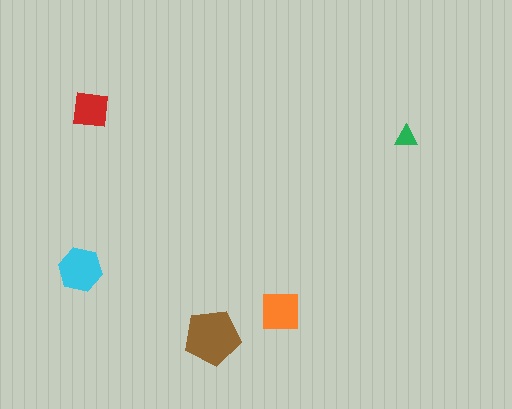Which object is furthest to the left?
The cyan hexagon is leftmost.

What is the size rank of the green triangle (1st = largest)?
5th.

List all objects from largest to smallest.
The brown pentagon, the cyan hexagon, the orange square, the red square, the green triangle.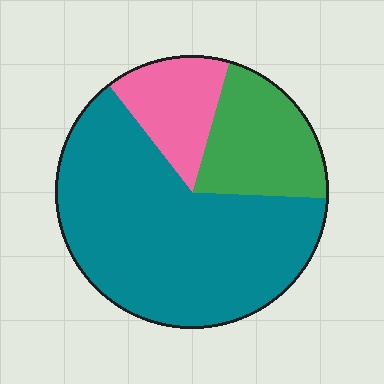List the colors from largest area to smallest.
From largest to smallest: teal, green, pink.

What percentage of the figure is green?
Green takes up less than a quarter of the figure.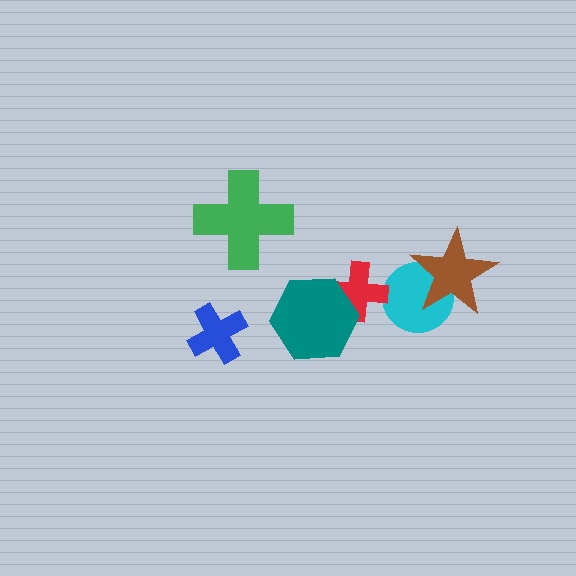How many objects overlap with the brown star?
1 object overlaps with the brown star.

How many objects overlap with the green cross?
0 objects overlap with the green cross.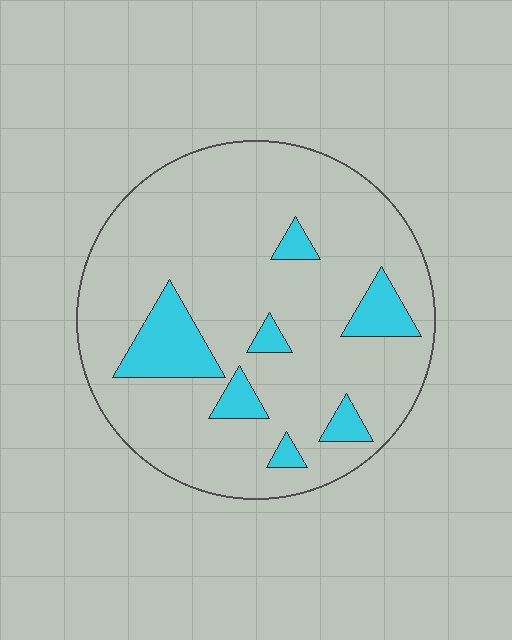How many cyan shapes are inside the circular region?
7.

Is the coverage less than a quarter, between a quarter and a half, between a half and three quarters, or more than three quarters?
Less than a quarter.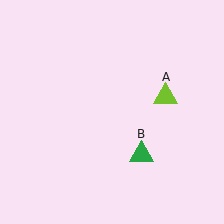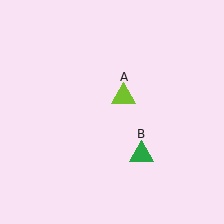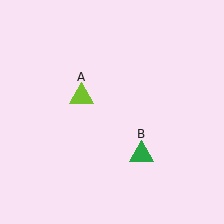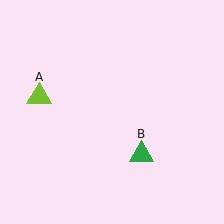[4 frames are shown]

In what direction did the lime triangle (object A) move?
The lime triangle (object A) moved left.